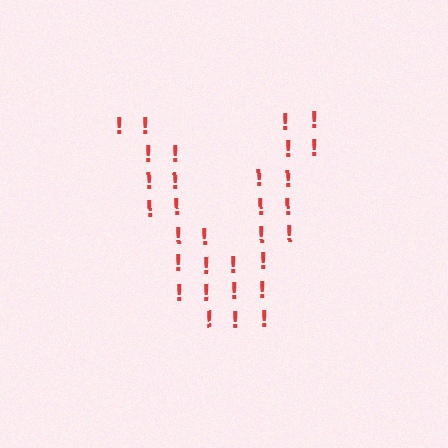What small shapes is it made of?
It is made of small exclamation marks.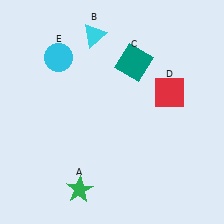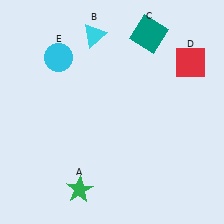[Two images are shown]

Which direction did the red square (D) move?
The red square (D) moved up.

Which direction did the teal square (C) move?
The teal square (C) moved up.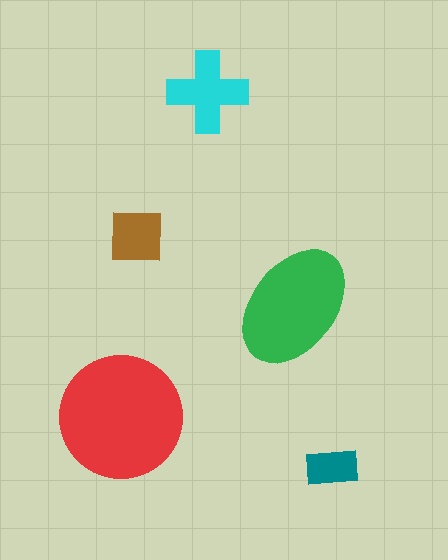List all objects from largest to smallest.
The red circle, the green ellipse, the cyan cross, the brown square, the teal rectangle.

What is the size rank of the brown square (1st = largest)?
4th.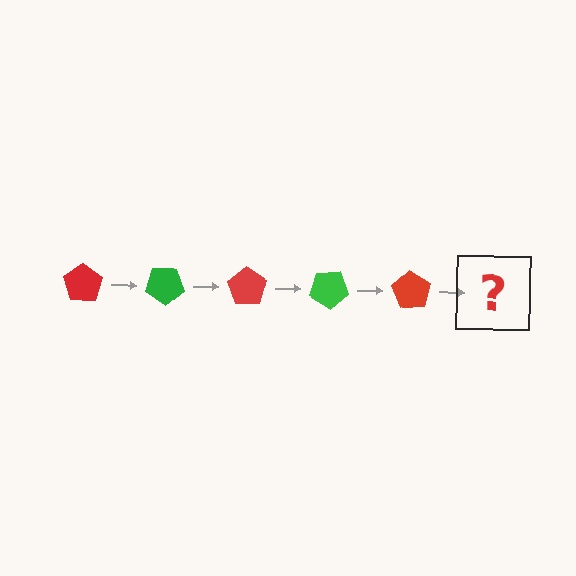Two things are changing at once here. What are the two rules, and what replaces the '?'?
The two rules are that it rotates 35 degrees each step and the color cycles through red and green. The '?' should be a green pentagon, rotated 175 degrees from the start.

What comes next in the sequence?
The next element should be a green pentagon, rotated 175 degrees from the start.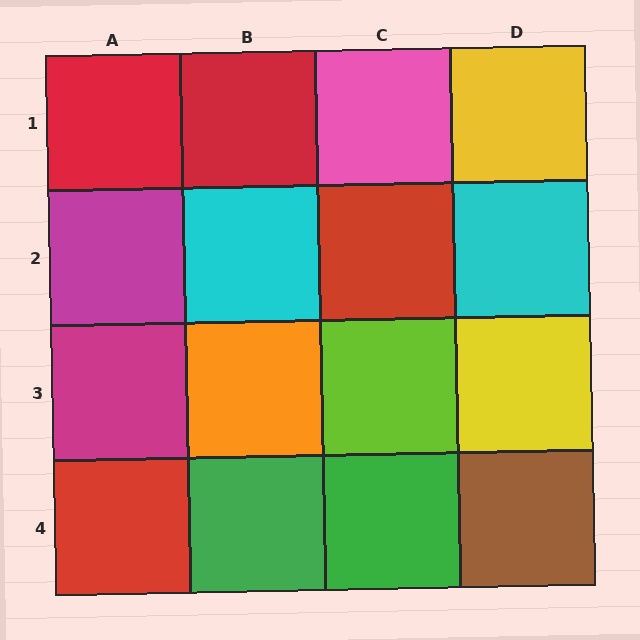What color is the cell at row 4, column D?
Brown.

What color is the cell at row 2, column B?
Cyan.